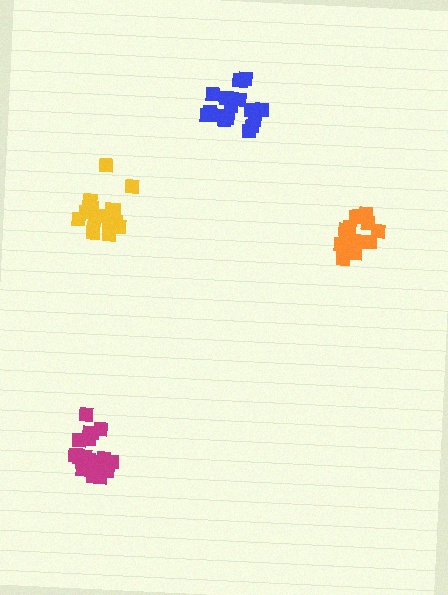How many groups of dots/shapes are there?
There are 4 groups.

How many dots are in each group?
Group 1: 16 dots, Group 2: 19 dots, Group 3: 16 dots, Group 4: 19 dots (70 total).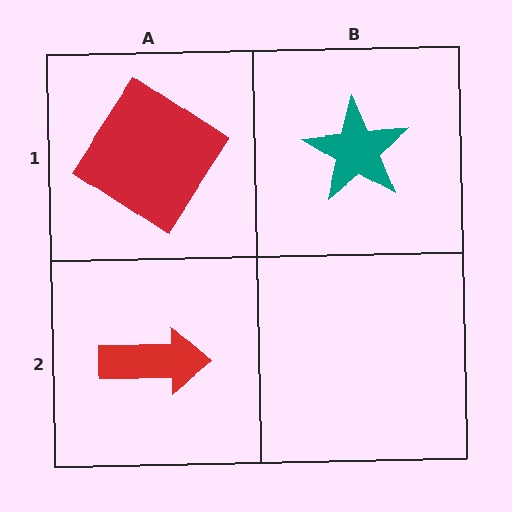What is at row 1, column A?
A red diamond.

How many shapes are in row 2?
1 shape.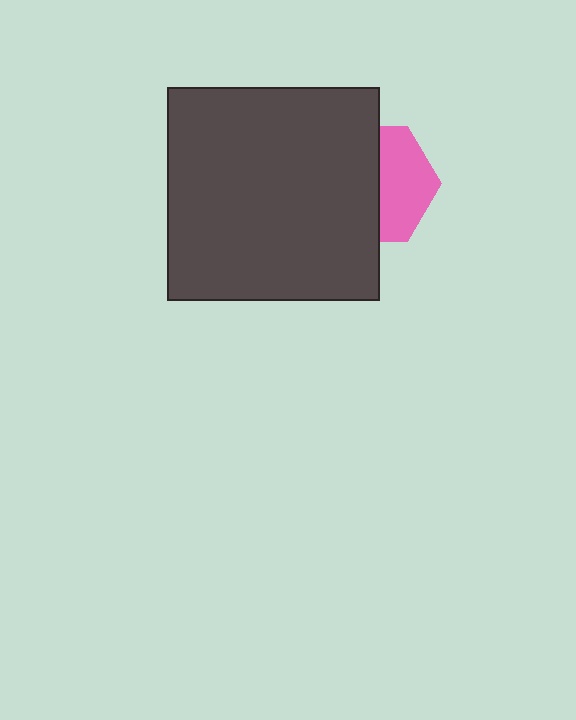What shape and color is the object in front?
The object in front is a dark gray square.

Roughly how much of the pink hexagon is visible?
About half of it is visible (roughly 45%).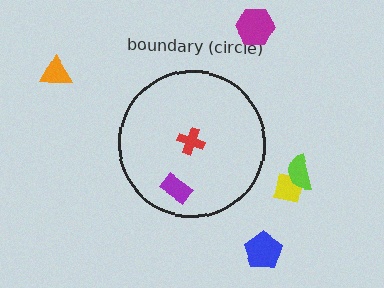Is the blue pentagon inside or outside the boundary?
Outside.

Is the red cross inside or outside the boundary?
Inside.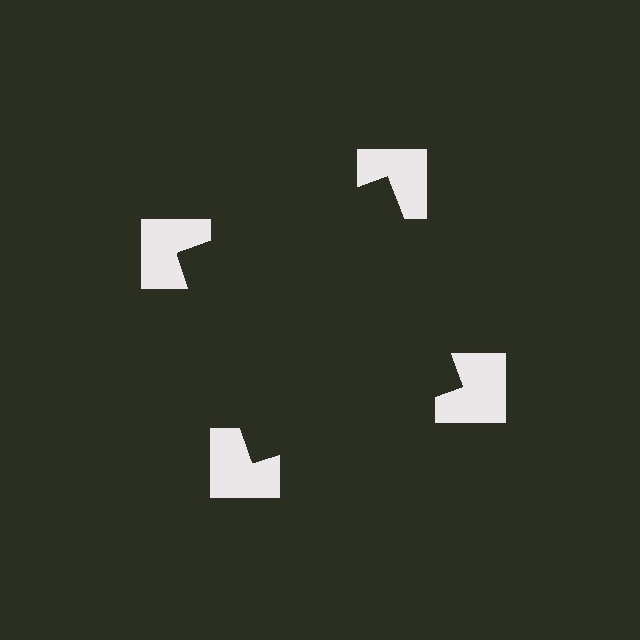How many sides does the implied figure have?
4 sides.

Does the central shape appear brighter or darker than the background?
It typically appears slightly darker than the background, even though no actual brightness change is drawn.